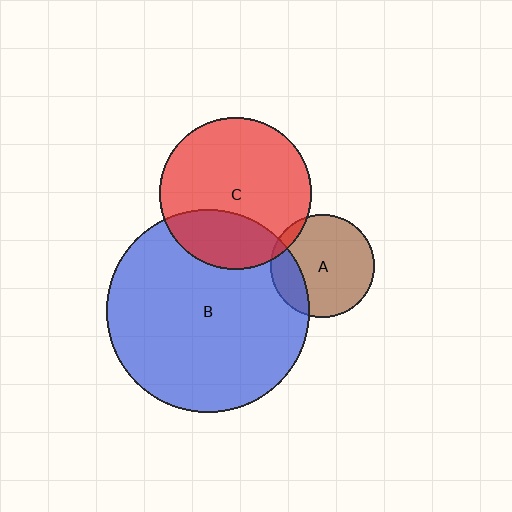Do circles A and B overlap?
Yes.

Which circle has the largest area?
Circle B (blue).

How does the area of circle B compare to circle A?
Approximately 3.9 times.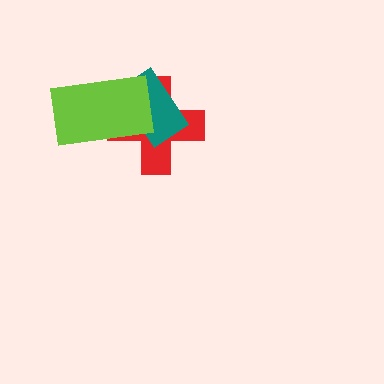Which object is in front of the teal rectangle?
The lime rectangle is in front of the teal rectangle.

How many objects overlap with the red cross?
2 objects overlap with the red cross.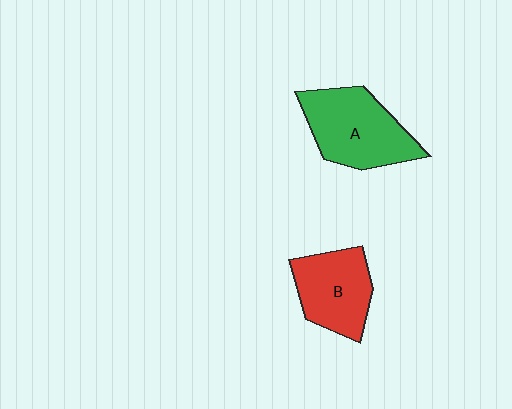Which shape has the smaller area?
Shape B (red).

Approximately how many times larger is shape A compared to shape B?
Approximately 1.2 times.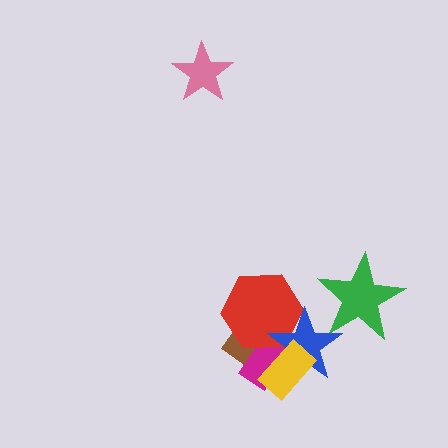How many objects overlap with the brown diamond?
4 objects overlap with the brown diamond.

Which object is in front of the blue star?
The yellow rectangle is in front of the blue star.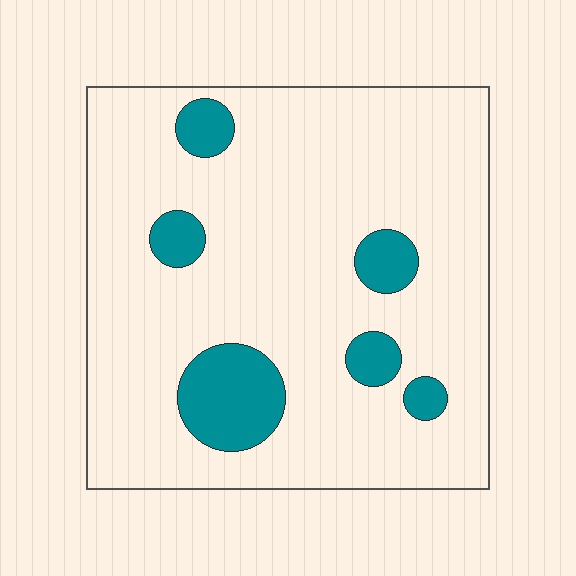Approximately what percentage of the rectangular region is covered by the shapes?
Approximately 15%.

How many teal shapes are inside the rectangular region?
6.